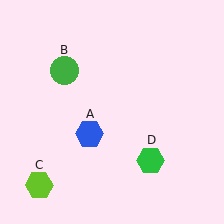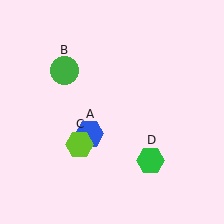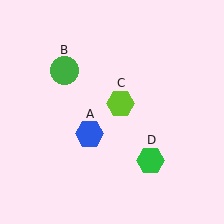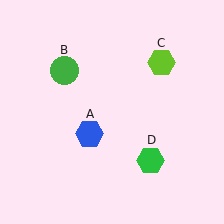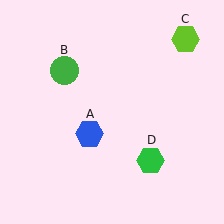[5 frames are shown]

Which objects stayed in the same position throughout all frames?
Blue hexagon (object A) and green circle (object B) and green hexagon (object D) remained stationary.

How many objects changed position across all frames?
1 object changed position: lime hexagon (object C).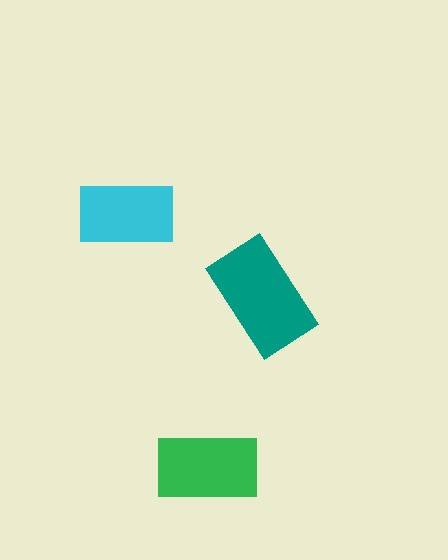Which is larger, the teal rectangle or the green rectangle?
The teal one.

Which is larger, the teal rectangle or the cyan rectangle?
The teal one.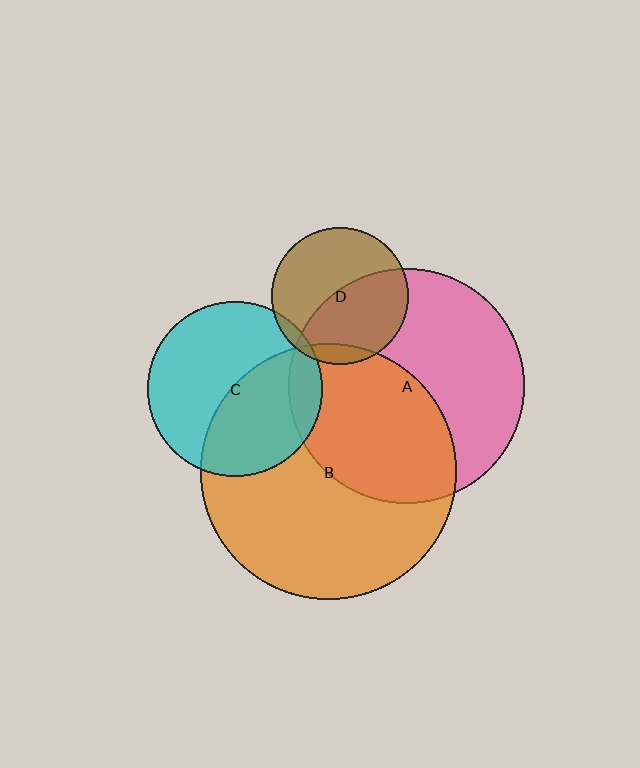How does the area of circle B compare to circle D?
Approximately 3.5 times.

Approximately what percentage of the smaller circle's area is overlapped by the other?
Approximately 45%.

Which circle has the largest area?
Circle B (orange).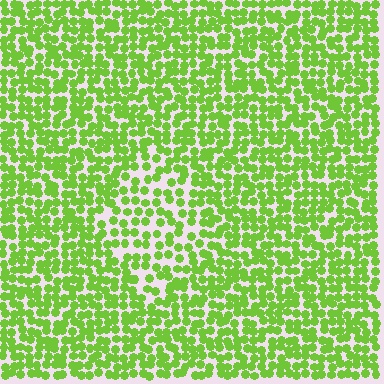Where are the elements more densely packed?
The elements are more densely packed outside the diamond boundary.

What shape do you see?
I see a diamond.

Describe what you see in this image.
The image contains small lime elements arranged at two different densities. A diamond-shaped region is visible where the elements are less densely packed than the surrounding area.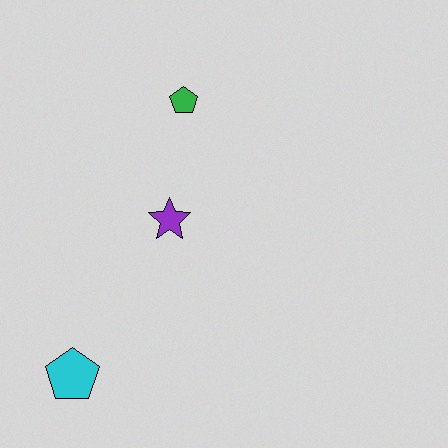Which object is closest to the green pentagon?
The purple star is closest to the green pentagon.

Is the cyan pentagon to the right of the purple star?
No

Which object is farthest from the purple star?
The cyan pentagon is farthest from the purple star.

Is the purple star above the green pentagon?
No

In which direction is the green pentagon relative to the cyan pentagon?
The green pentagon is above the cyan pentagon.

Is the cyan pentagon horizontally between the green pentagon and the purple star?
No